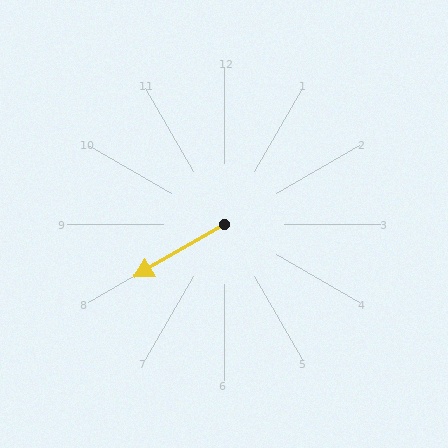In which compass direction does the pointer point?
Southwest.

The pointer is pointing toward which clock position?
Roughly 8 o'clock.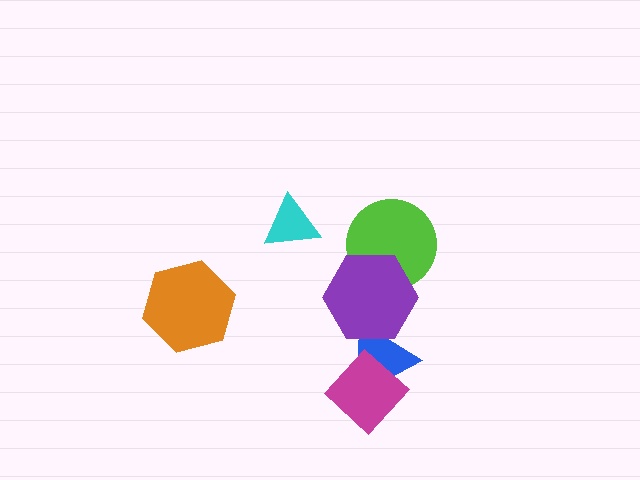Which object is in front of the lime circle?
The purple hexagon is in front of the lime circle.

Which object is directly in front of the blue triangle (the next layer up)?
The magenta diamond is directly in front of the blue triangle.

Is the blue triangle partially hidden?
Yes, it is partially covered by another shape.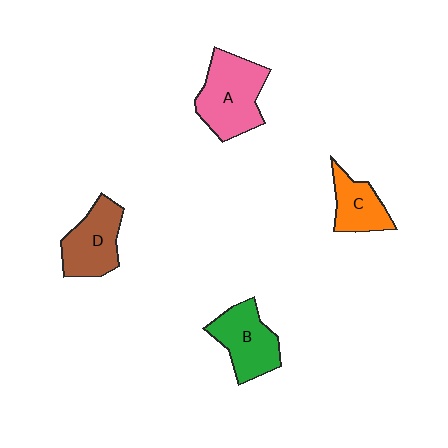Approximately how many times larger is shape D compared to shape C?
Approximately 1.3 times.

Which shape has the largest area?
Shape A (pink).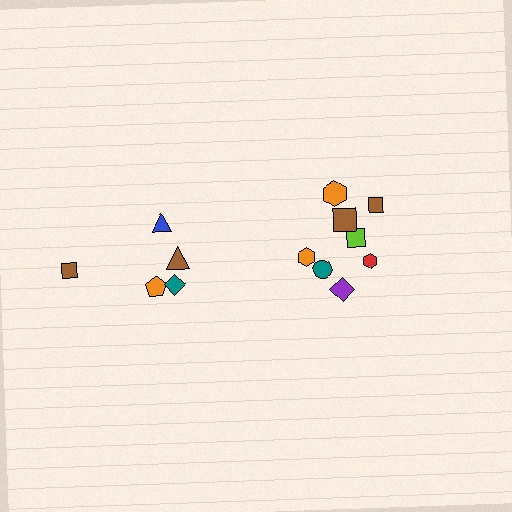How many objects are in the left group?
There are 5 objects.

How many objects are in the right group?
There are 8 objects.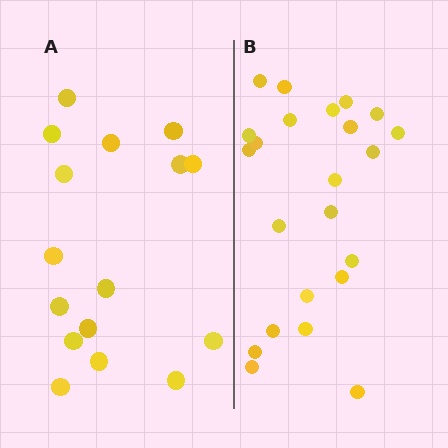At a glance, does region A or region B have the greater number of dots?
Region B (the right region) has more dots.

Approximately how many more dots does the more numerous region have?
Region B has roughly 8 or so more dots than region A.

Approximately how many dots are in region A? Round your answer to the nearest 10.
About 20 dots. (The exact count is 16, which rounds to 20.)